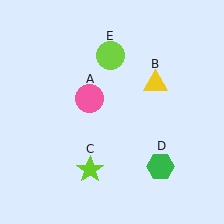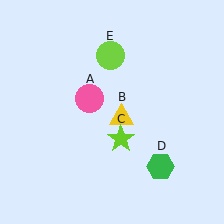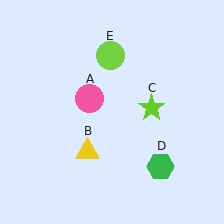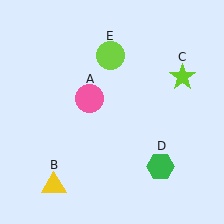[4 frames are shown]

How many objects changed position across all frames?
2 objects changed position: yellow triangle (object B), lime star (object C).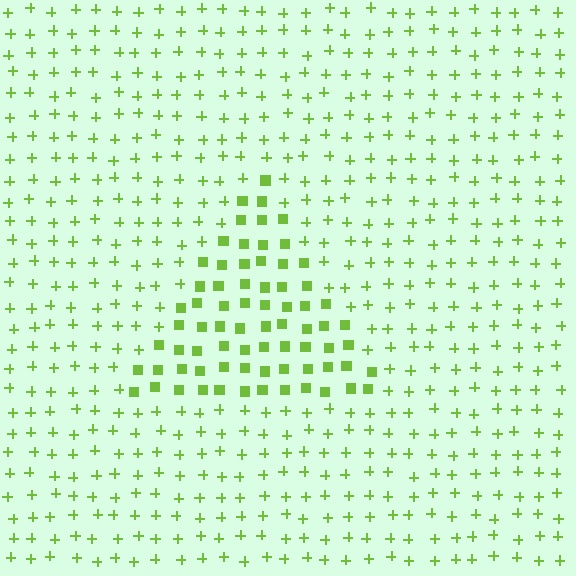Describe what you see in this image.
The image is filled with small lime elements arranged in a uniform grid. A triangle-shaped region contains squares, while the surrounding area contains plus signs. The boundary is defined purely by the change in element shape.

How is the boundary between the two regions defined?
The boundary is defined by a change in element shape: squares inside vs. plus signs outside. All elements share the same color and spacing.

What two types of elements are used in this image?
The image uses squares inside the triangle region and plus signs outside it.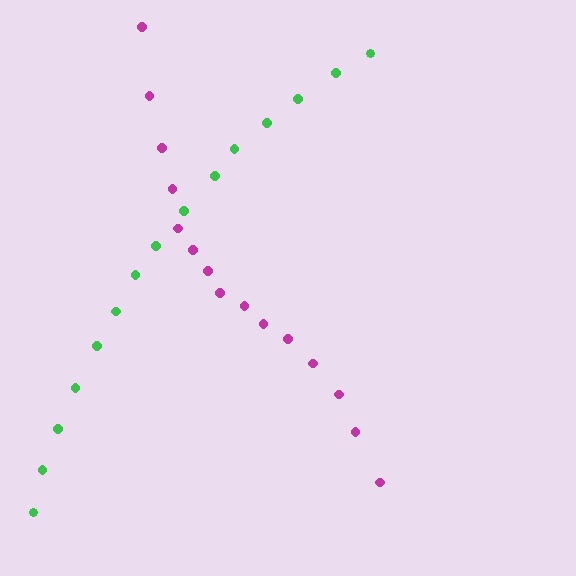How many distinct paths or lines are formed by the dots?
There are 2 distinct paths.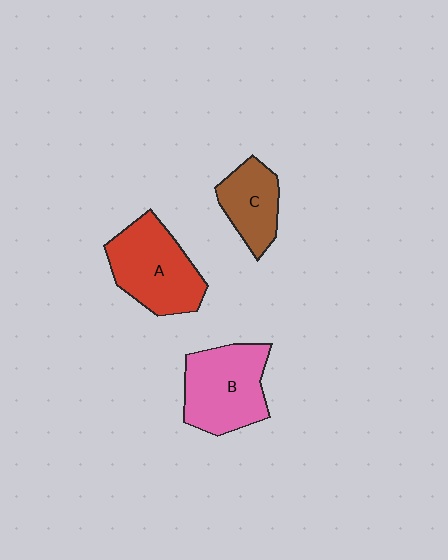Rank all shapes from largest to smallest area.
From largest to smallest: A (red), B (pink), C (brown).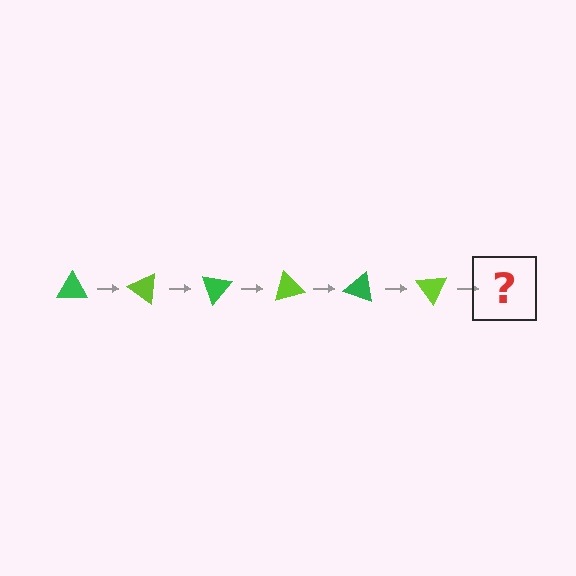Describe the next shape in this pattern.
It should be a green triangle, rotated 210 degrees from the start.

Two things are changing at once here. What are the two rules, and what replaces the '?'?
The two rules are that it rotates 35 degrees each step and the color cycles through green and lime. The '?' should be a green triangle, rotated 210 degrees from the start.